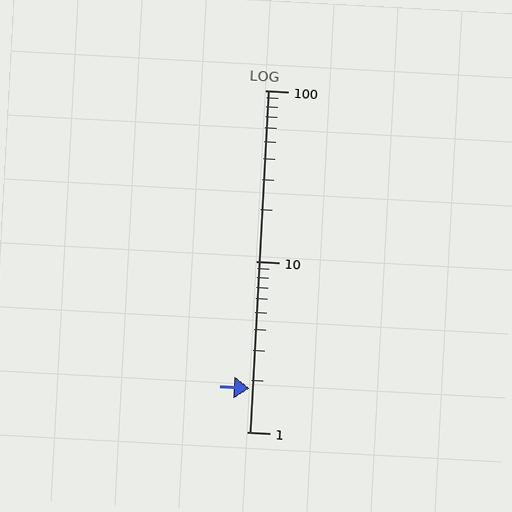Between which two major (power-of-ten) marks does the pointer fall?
The pointer is between 1 and 10.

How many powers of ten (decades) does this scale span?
The scale spans 2 decades, from 1 to 100.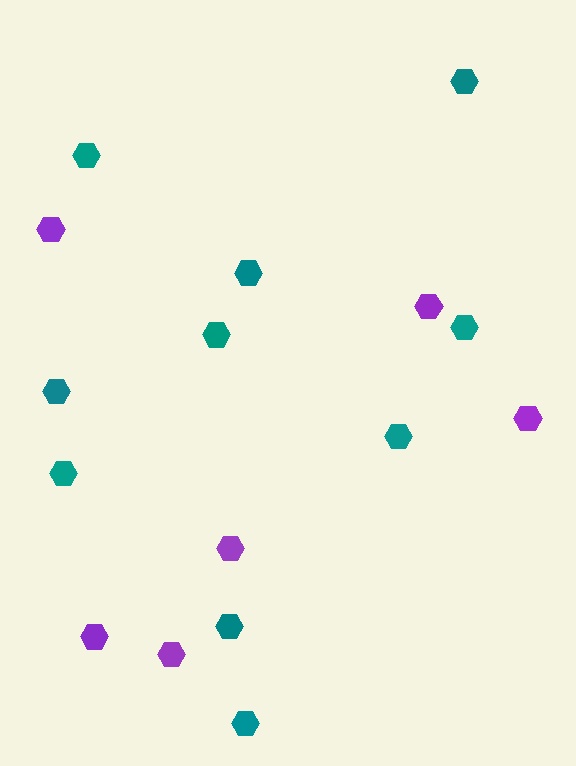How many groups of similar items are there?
There are 2 groups: one group of teal hexagons (10) and one group of purple hexagons (6).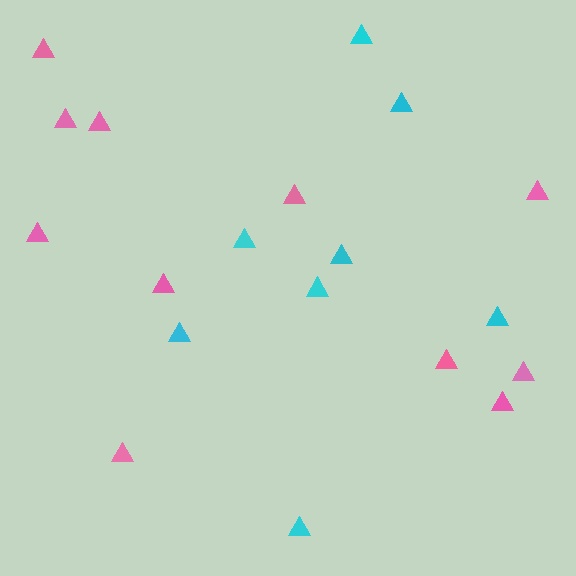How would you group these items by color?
There are 2 groups: one group of pink triangles (11) and one group of cyan triangles (8).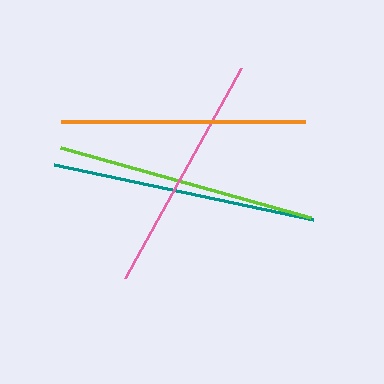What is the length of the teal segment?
The teal segment is approximately 265 pixels long.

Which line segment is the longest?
The teal line is the longest at approximately 265 pixels.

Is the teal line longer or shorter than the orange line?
The teal line is longer than the orange line.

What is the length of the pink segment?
The pink segment is approximately 240 pixels long.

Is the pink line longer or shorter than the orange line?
The orange line is longer than the pink line.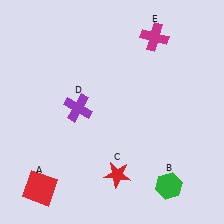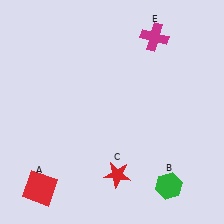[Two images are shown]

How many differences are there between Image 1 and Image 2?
There is 1 difference between the two images.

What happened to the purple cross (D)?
The purple cross (D) was removed in Image 2. It was in the top-left area of Image 1.